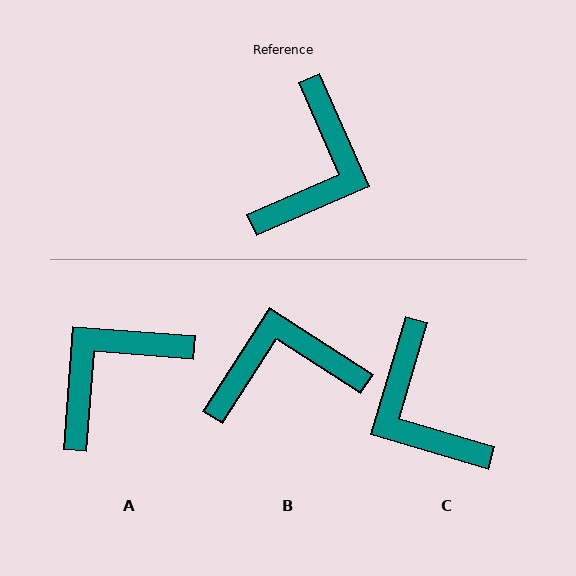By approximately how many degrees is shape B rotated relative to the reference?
Approximately 124 degrees counter-clockwise.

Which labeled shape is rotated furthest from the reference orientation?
A, about 152 degrees away.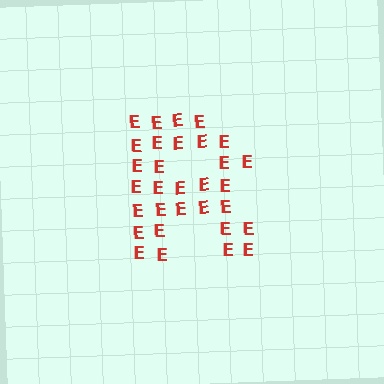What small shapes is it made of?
It is made of small letter E's.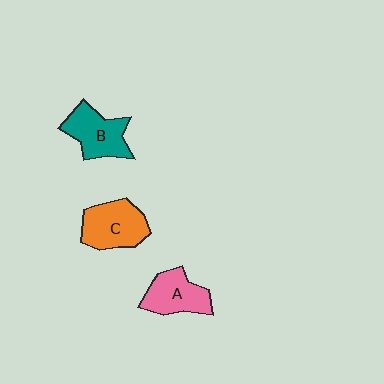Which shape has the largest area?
Shape C (orange).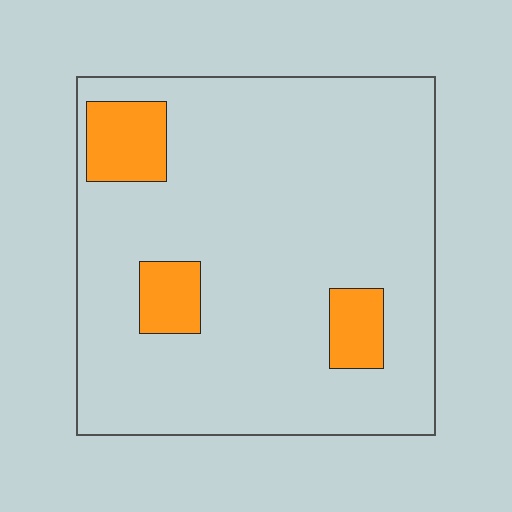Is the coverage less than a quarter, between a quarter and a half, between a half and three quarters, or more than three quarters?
Less than a quarter.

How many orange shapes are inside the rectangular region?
3.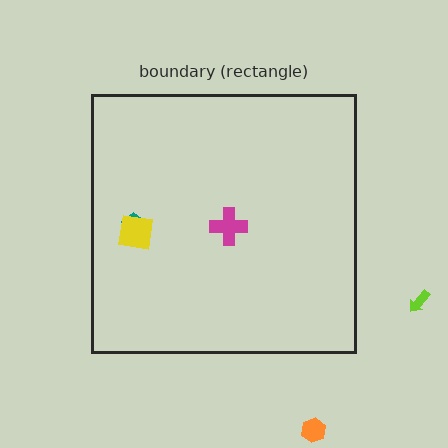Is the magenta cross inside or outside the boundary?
Inside.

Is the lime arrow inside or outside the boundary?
Outside.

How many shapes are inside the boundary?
3 inside, 2 outside.